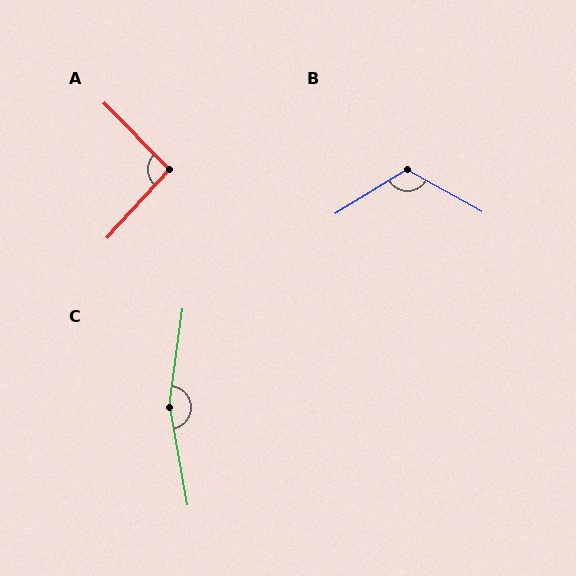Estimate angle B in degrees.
Approximately 120 degrees.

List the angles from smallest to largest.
A (93°), B (120°), C (162°).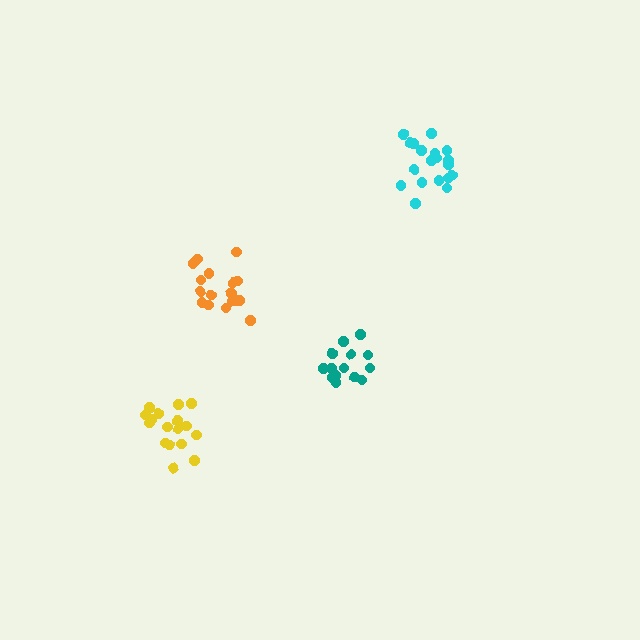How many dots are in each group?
Group 1: 17 dots, Group 2: 18 dots, Group 3: 19 dots, Group 4: 14 dots (68 total).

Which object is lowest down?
The yellow cluster is bottommost.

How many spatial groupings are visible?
There are 4 spatial groupings.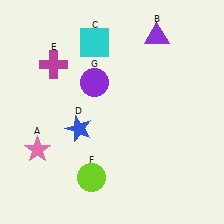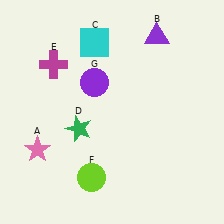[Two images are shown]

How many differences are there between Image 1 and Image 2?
There is 1 difference between the two images.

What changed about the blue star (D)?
In Image 1, D is blue. In Image 2, it changed to green.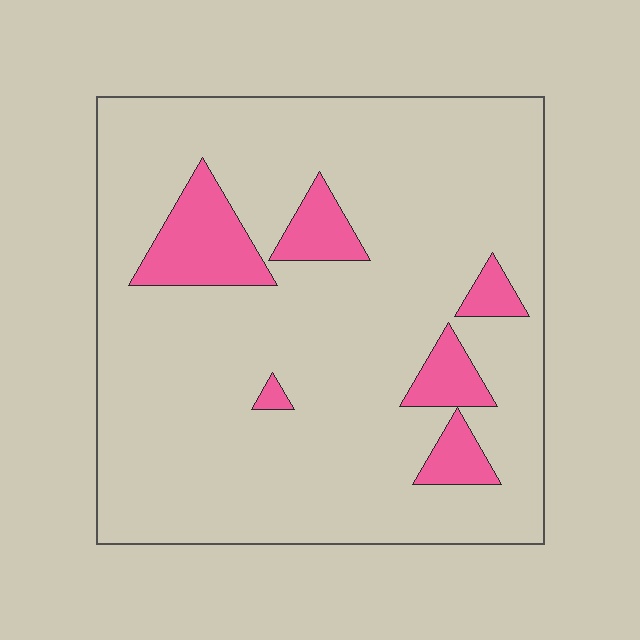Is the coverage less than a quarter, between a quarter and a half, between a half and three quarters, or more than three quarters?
Less than a quarter.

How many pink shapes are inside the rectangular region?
6.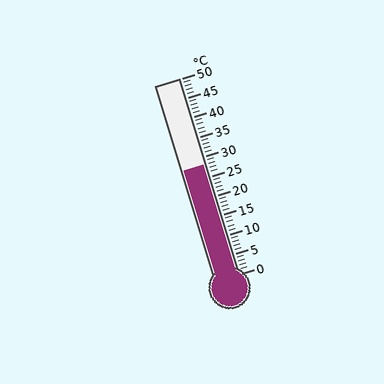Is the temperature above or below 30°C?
The temperature is below 30°C.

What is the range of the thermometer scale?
The thermometer scale ranges from 0°C to 50°C.